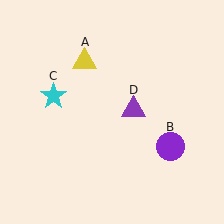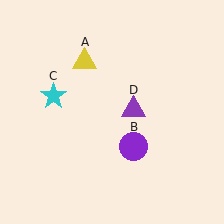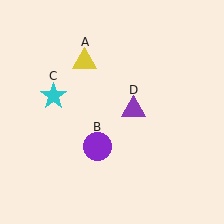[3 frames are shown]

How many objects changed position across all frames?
1 object changed position: purple circle (object B).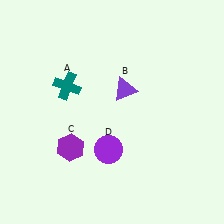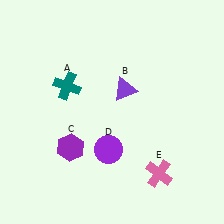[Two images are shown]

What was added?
A pink cross (E) was added in Image 2.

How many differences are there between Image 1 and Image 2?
There is 1 difference between the two images.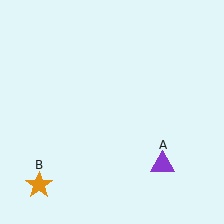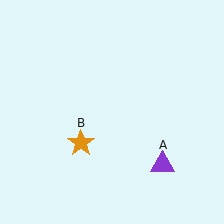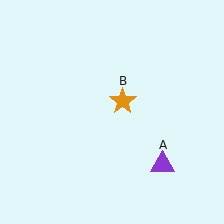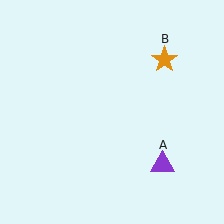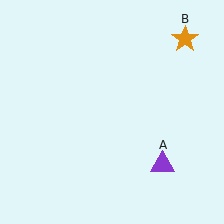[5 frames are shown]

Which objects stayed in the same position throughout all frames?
Purple triangle (object A) remained stationary.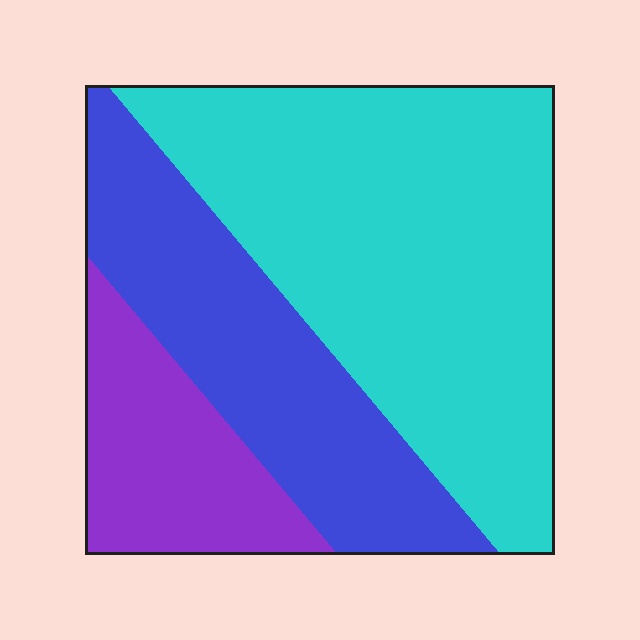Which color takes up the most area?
Cyan, at roughly 55%.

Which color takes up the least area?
Purple, at roughly 15%.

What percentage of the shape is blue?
Blue covers 29% of the shape.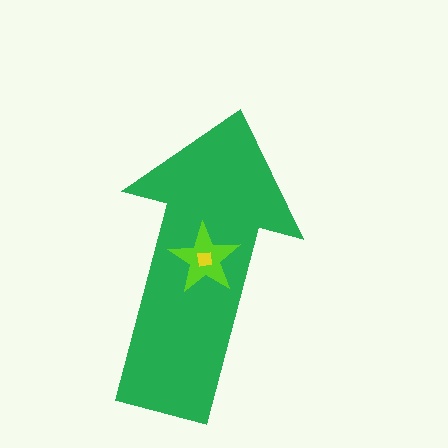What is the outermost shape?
The green arrow.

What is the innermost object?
The yellow square.